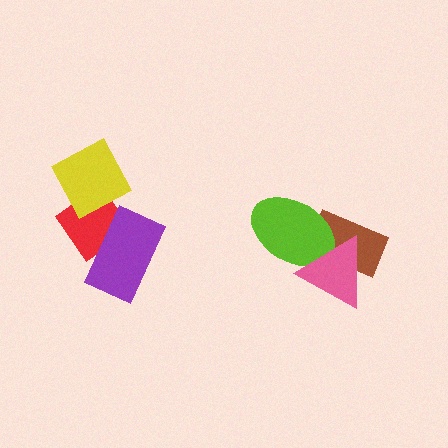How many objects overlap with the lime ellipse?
2 objects overlap with the lime ellipse.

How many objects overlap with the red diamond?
2 objects overlap with the red diamond.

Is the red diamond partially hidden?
Yes, it is partially covered by another shape.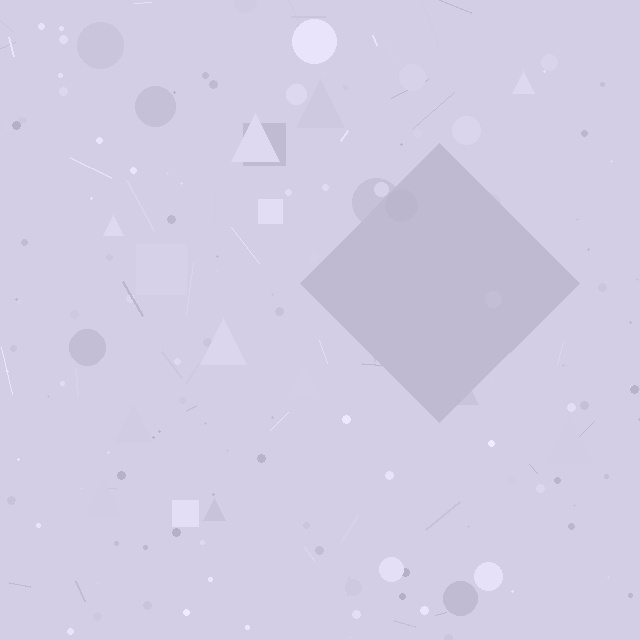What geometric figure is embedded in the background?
A diamond is embedded in the background.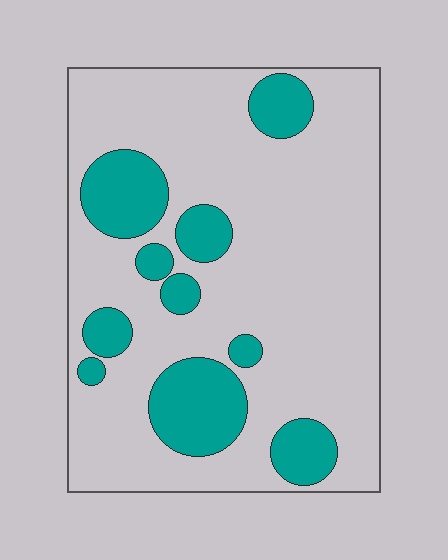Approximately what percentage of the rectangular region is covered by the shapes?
Approximately 20%.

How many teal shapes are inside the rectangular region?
10.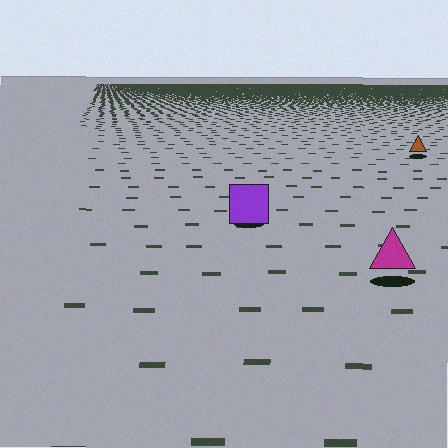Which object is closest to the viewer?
The magenta triangle is closest. The texture marks near it are larger and more spread out.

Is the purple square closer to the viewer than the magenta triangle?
No. The magenta triangle is closer — you can tell from the texture gradient: the ground texture is coarser near it.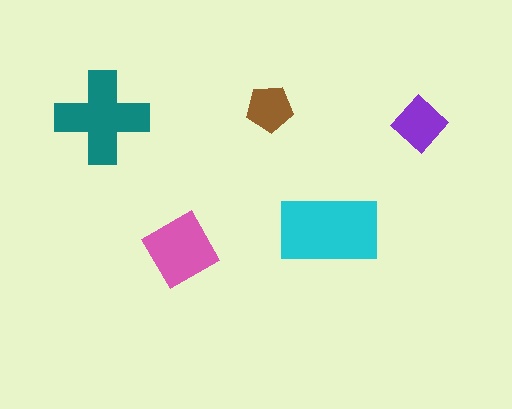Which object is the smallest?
The brown pentagon.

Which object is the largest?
The cyan rectangle.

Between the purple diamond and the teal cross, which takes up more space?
The teal cross.